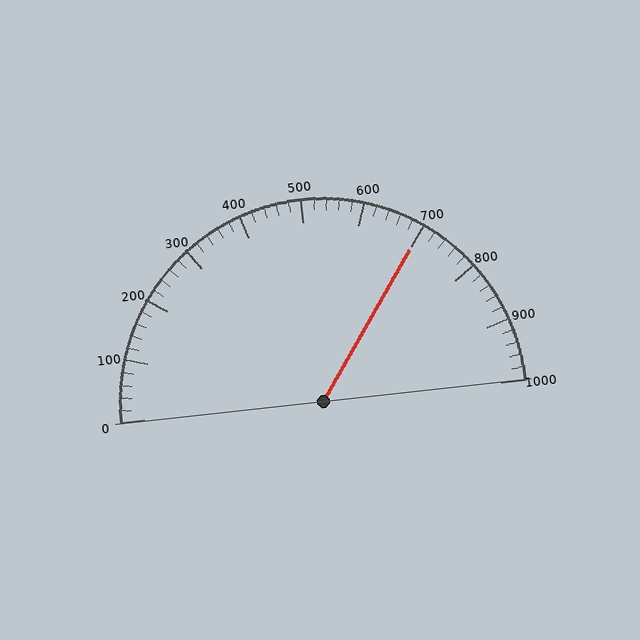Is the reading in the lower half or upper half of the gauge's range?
The reading is in the upper half of the range (0 to 1000).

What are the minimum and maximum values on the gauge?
The gauge ranges from 0 to 1000.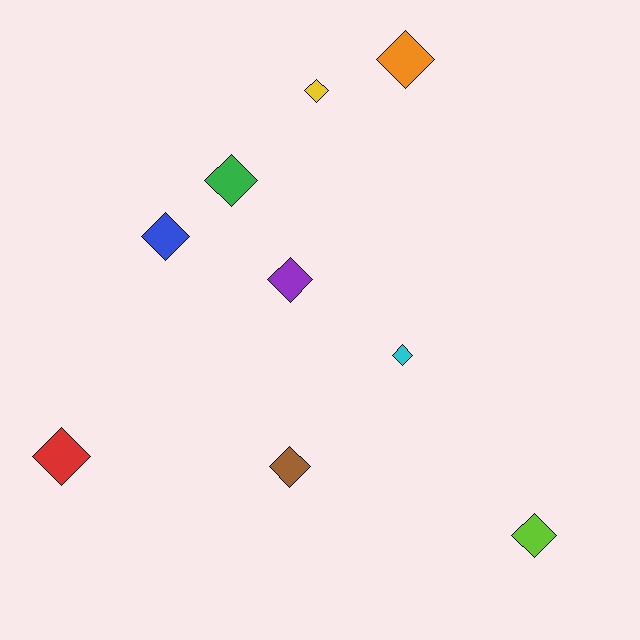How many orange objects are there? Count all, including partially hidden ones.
There is 1 orange object.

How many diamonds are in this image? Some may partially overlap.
There are 9 diamonds.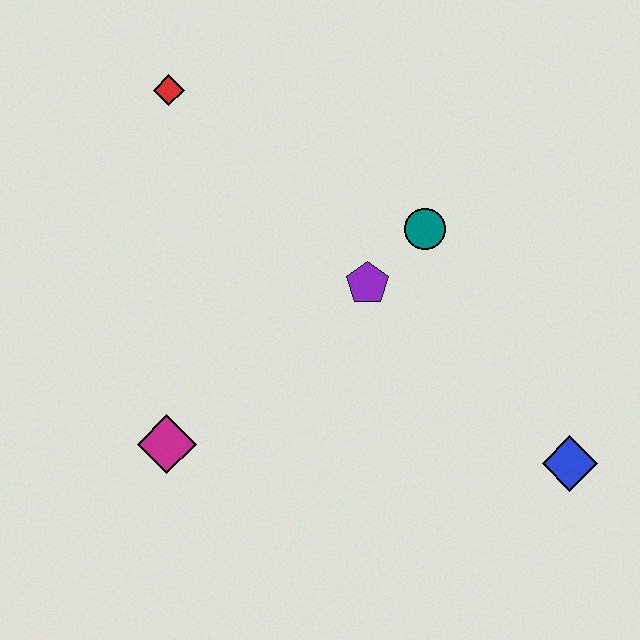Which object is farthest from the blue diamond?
The red diamond is farthest from the blue diamond.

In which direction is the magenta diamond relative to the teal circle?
The magenta diamond is to the left of the teal circle.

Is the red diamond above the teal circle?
Yes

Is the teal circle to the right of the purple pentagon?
Yes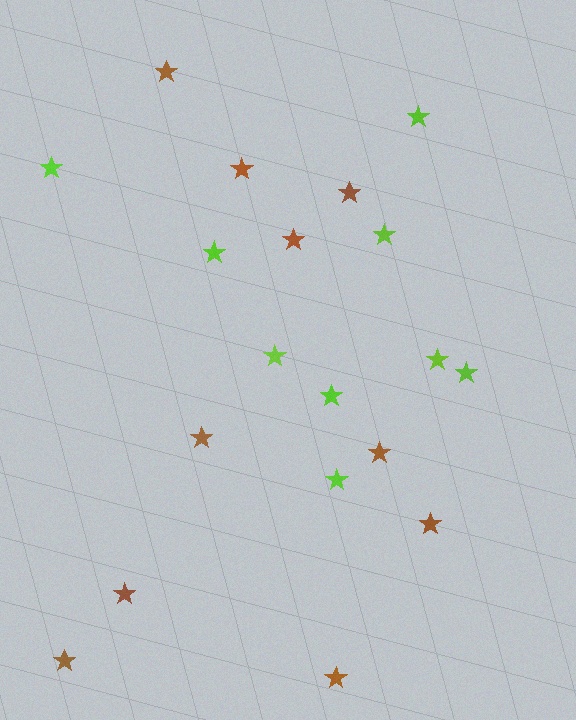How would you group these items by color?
There are 2 groups: one group of brown stars (10) and one group of lime stars (9).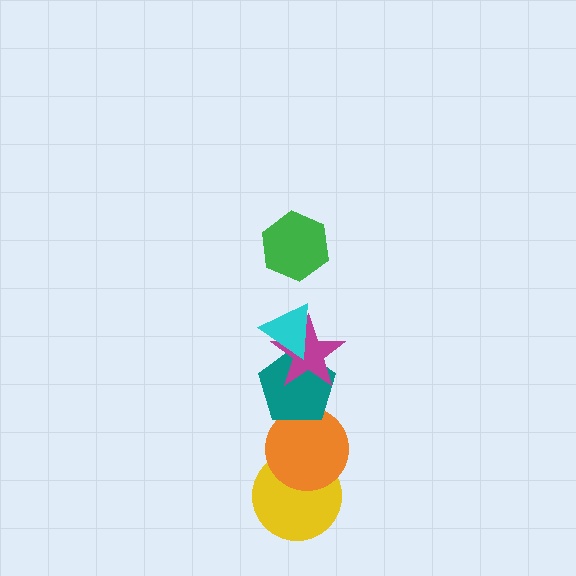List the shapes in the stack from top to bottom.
From top to bottom: the green hexagon, the cyan triangle, the magenta star, the teal pentagon, the orange circle, the yellow circle.